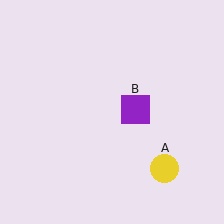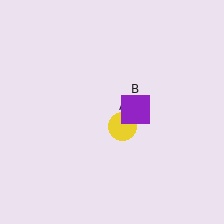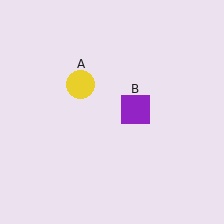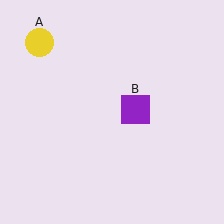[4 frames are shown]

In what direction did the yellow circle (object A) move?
The yellow circle (object A) moved up and to the left.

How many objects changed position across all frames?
1 object changed position: yellow circle (object A).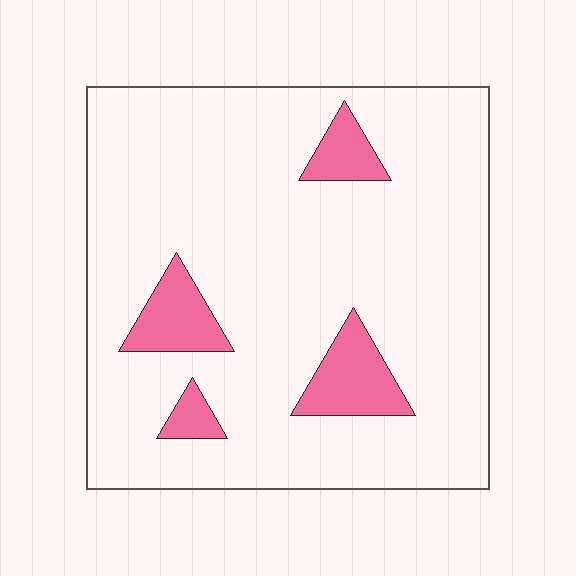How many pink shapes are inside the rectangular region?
4.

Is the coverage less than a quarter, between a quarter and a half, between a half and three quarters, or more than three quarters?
Less than a quarter.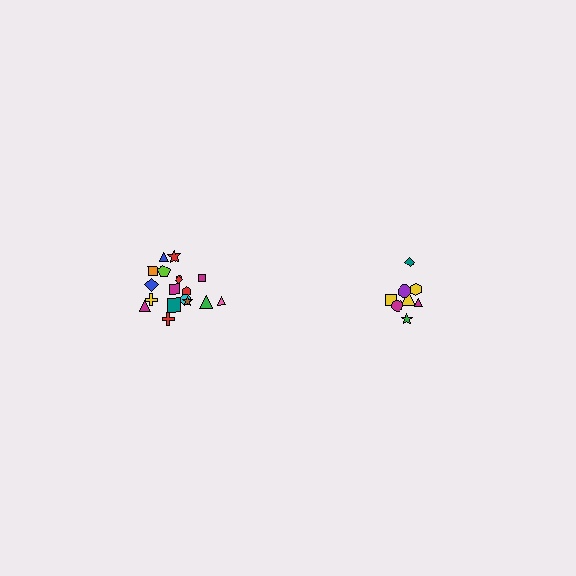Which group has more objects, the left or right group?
The left group.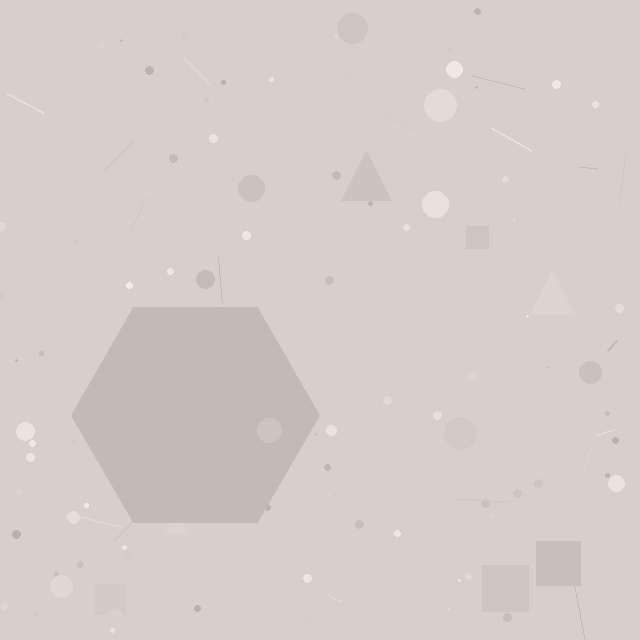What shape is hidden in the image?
A hexagon is hidden in the image.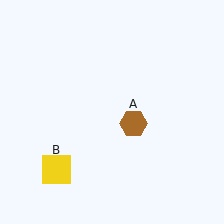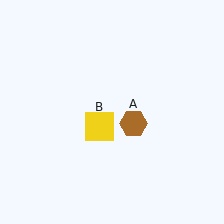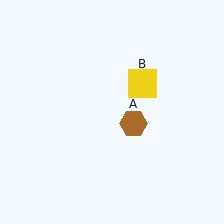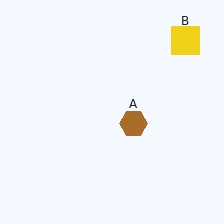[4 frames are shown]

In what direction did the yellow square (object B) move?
The yellow square (object B) moved up and to the right.